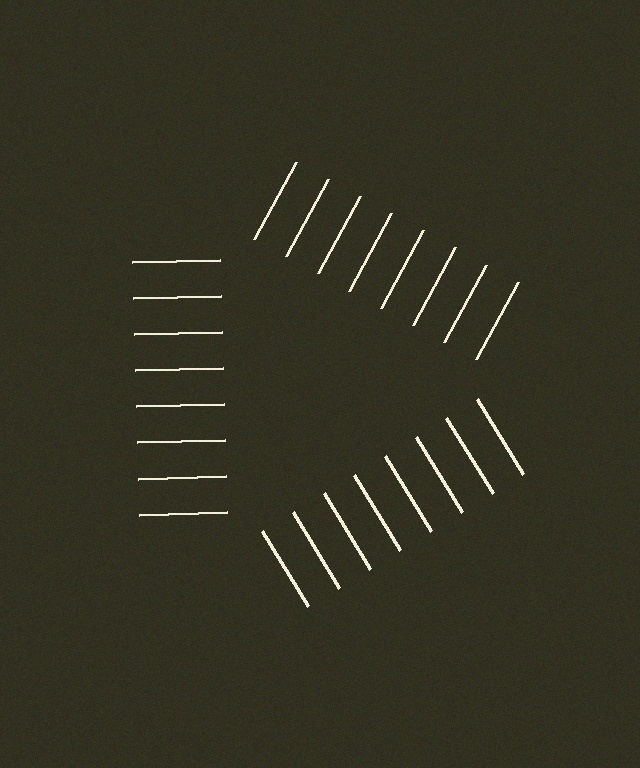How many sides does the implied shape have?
3 sides — the line-ends trace a triangle.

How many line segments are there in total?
24 — 8 along each of the 3 edges.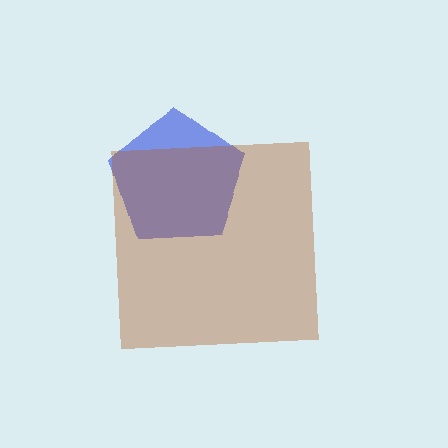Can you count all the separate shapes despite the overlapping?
Yes, there are 2 separate shapes.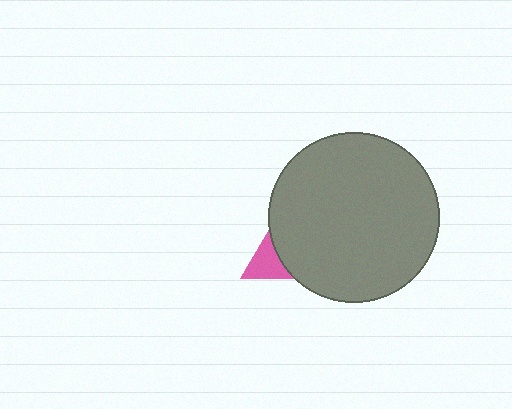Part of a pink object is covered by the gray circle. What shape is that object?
It is a triangle.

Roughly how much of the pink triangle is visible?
A small part of it is visible (roughly 32%).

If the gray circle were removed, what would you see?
You would see the complete pink triangle.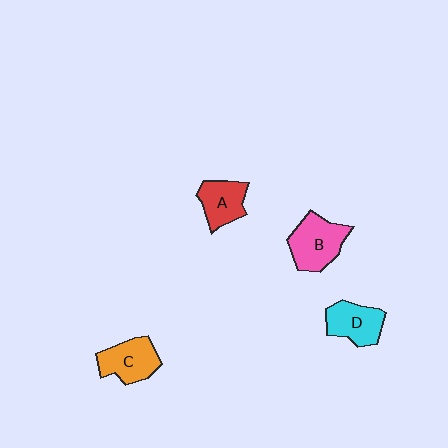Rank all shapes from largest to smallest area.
From largest to smallest: B (pink), C (orange), D (cyan), A (red).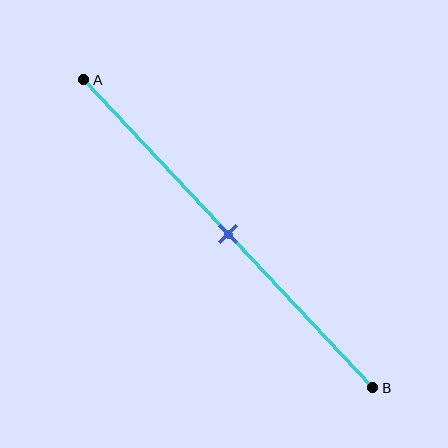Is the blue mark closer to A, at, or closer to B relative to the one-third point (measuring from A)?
The blue mark is closer to point B than the one-third point of segment AB.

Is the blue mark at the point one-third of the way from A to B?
No, the mark is at about 50% from A, not at the 33% one-third point.